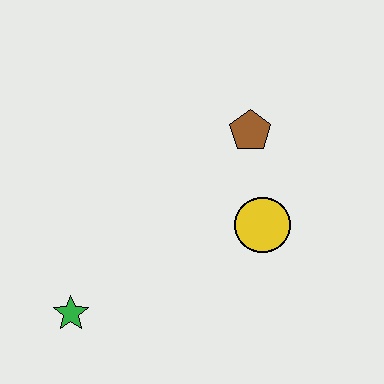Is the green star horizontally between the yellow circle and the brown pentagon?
No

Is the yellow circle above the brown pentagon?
No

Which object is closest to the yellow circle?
The brown pentagon is closest to the yellow circle.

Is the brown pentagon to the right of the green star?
Yes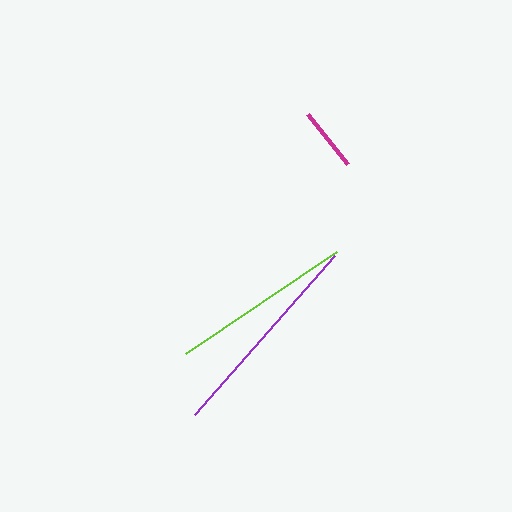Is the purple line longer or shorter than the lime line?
The purple line is longer than the lime line.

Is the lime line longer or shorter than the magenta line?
The lime line is longer than the magenta line.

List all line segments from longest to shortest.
From longest to shortest: purple, lime, magenta.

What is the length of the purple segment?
The purple segment is approximately 212 pixels long.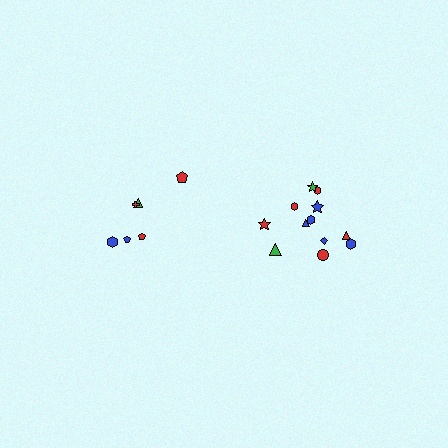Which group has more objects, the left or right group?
The right group.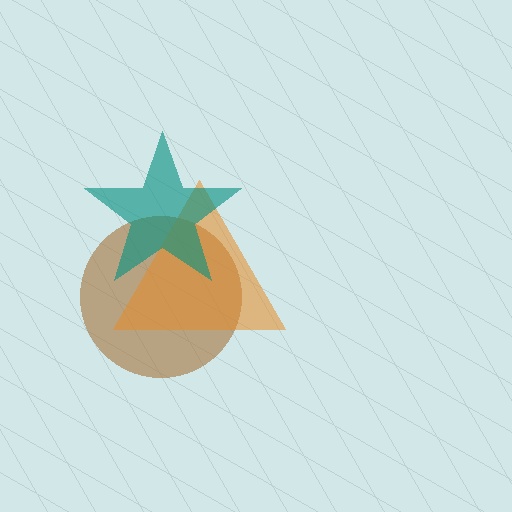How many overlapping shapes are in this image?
There are 3 overlapping shapes in the image.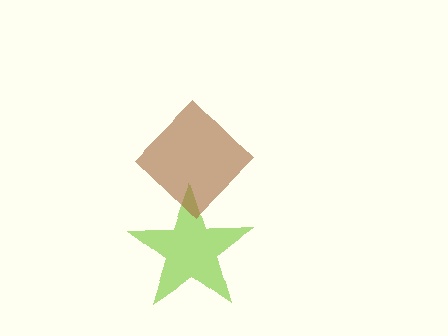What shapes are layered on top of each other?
The layered shapes are: a lime star, a brown diamond.